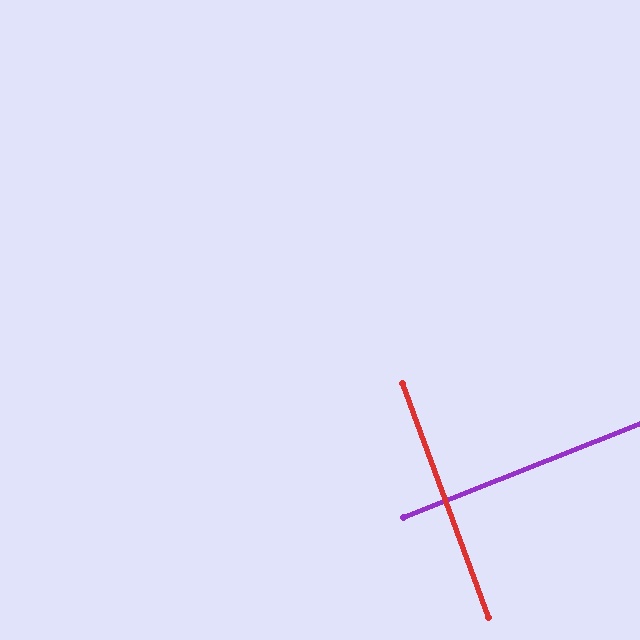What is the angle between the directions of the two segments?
Approximately 88 degrees.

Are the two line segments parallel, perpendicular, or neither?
Perpendicular — they meet at approximately 88°.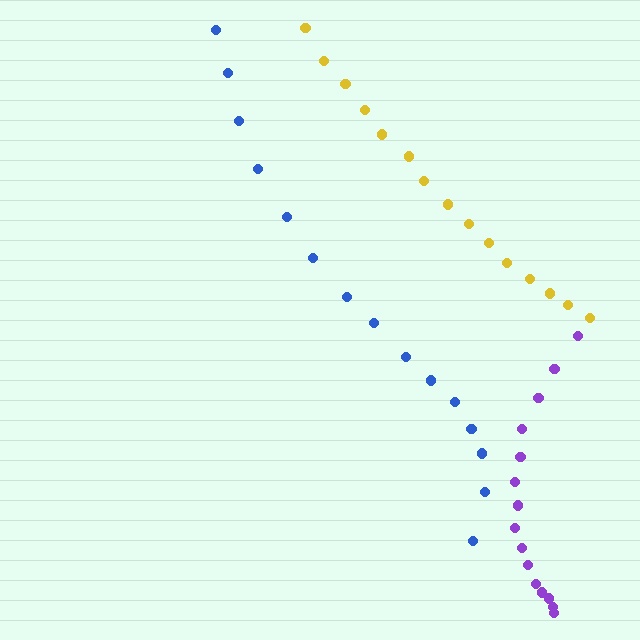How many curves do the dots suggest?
There are 3 distinct paths.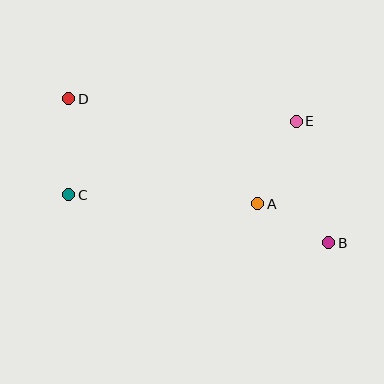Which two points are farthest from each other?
Points B and D are farthest from each other.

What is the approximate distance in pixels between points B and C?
The distance between B and C is approximately 264 pixels.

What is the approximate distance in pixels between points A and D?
The distance between A and D is approximately 216 pixels.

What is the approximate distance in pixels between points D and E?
The distance between D and E is approximately 229 pixels.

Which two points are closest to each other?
Points A and B are closest to each other.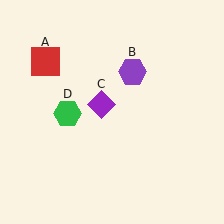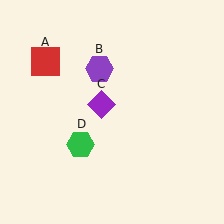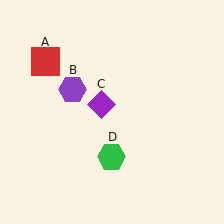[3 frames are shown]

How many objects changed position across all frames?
2 objects changed position: purple hexagon (object B), green hexagon (object D).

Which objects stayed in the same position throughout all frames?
Red square (object A) and purple diamond (object C) remained stationary.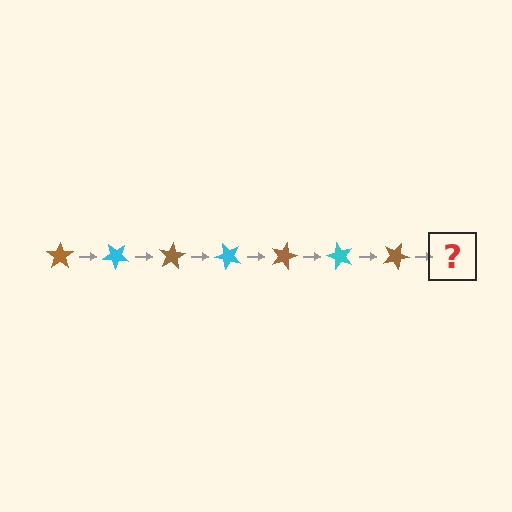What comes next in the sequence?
The next element should be a cyan star, rotated 280 degrees from the start.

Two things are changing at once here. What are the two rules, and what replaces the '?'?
The two rules are that it rotates 40 degrees each step and the color cycles through brown and cyan. The '?' should be a cyan star, rotated 280 degrees from the start.